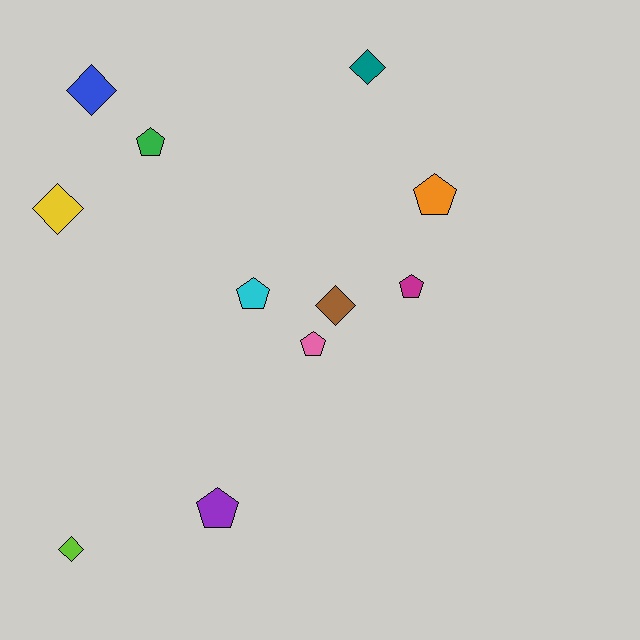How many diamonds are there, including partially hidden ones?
There are 5 diamonds.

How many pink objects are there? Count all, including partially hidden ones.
There is 1 pink object.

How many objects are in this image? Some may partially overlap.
There are 11 objects.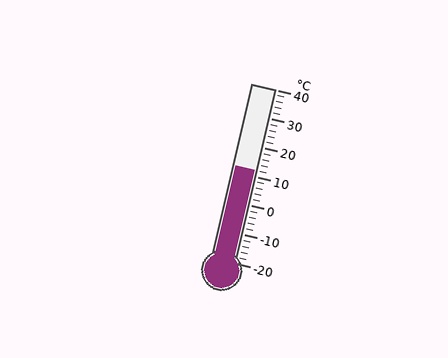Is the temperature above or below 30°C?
The temperature is below 30°C.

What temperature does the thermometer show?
The thermometer shows approximately 12°C.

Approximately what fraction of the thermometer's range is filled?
The thermometer is filled to approximately 55% of its range.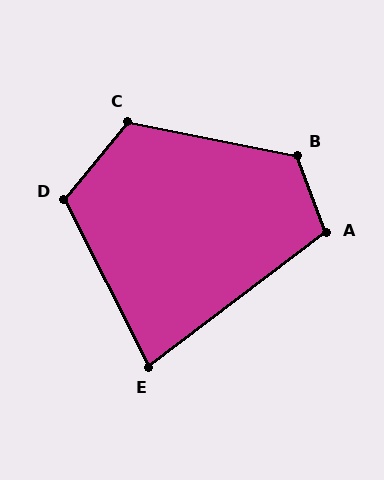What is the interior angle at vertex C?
Approximately 118 degrees (obtuse).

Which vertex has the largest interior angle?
B, at approximately 122 degrees.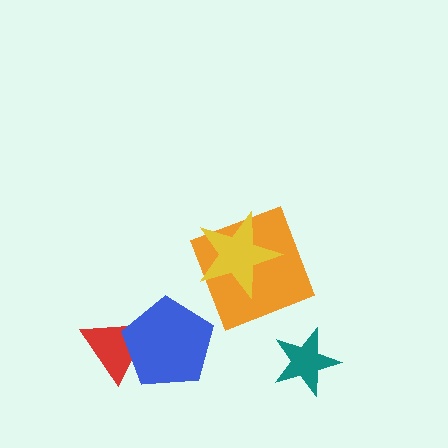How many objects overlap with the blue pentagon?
1 object overlaps with the blue pentagon.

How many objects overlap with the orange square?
1 object overlaps with the orange square.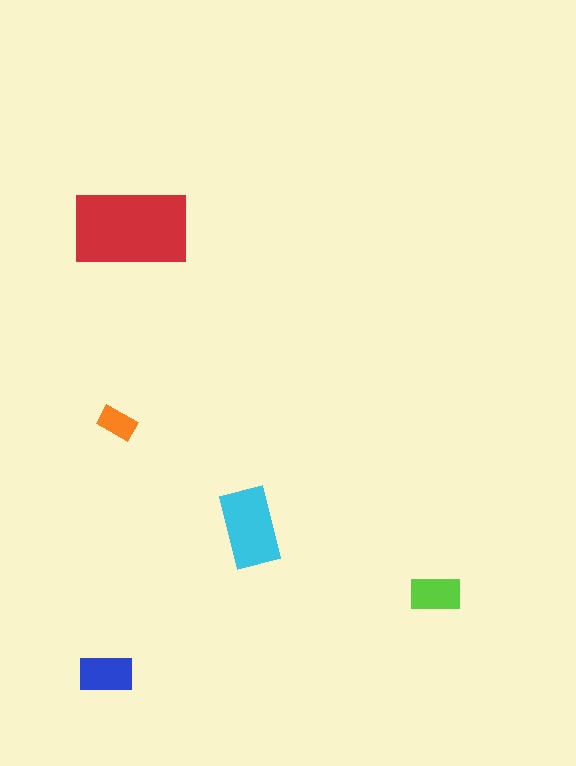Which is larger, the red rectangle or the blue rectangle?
The red one.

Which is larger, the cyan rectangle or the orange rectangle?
The cyan one.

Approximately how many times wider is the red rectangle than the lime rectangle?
About 2.5 times wider.